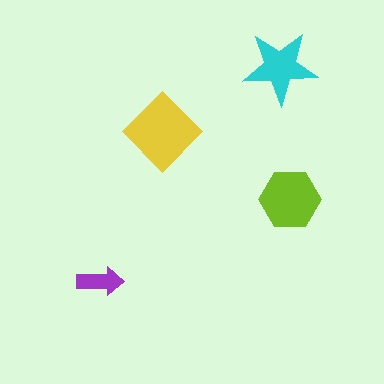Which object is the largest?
The yellow diamond.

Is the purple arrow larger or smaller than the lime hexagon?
Smaller.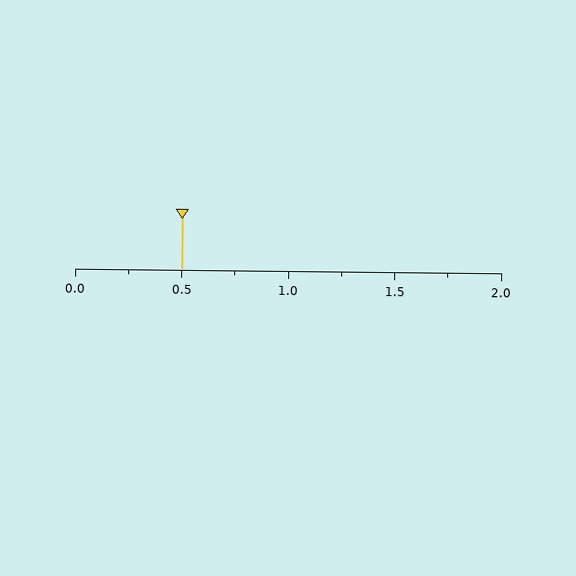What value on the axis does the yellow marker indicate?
The marker indicates approximately 0.5.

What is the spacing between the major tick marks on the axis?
The major ticks are spaced 0.5 apart.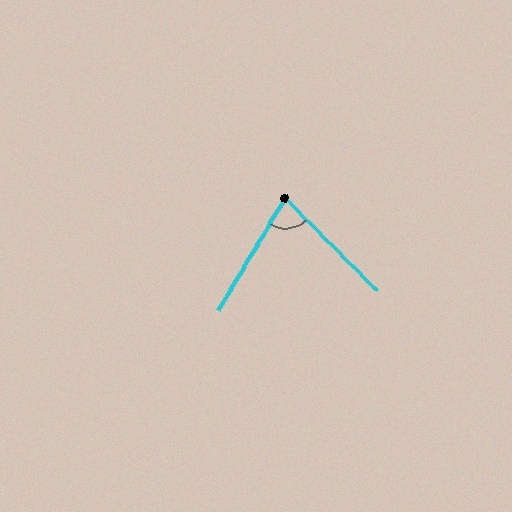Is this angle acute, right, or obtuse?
It is acute.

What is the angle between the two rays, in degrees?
Approximately 76 degrees.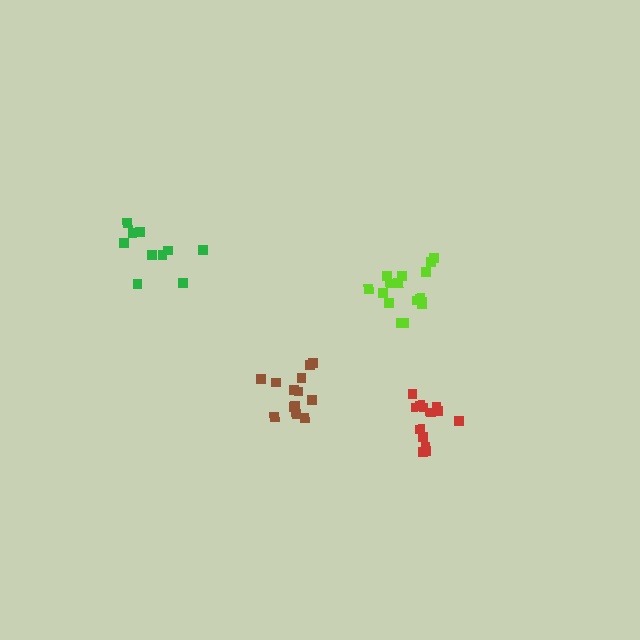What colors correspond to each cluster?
The clusters are colored: lime, brown, red, green.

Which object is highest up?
The green cluster is topmost.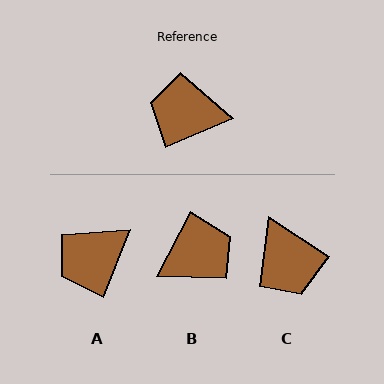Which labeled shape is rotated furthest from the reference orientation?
B, about 140 degrees away.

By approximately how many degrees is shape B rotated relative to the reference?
Approximately 140 degrees clockwise.